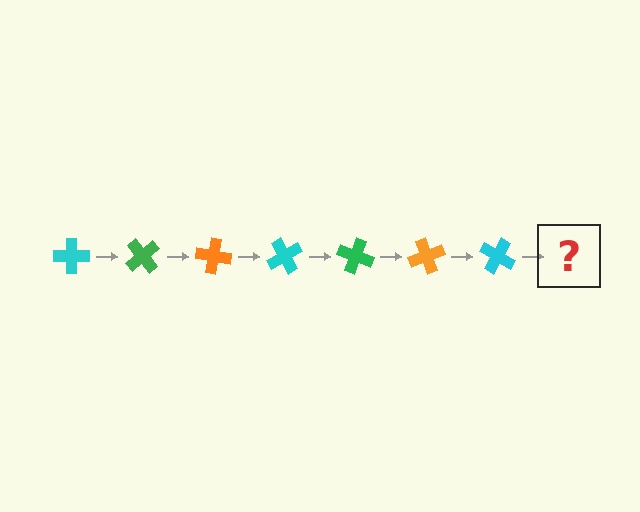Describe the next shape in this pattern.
It should be a green cross, rotated 350 degrees from the start.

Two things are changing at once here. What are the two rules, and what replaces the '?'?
The two rules are that it rotates 50 degrees each step and the color cycles through cyan, green, and orange. The '?' should be a green cross, rotated 350 degrees from the start.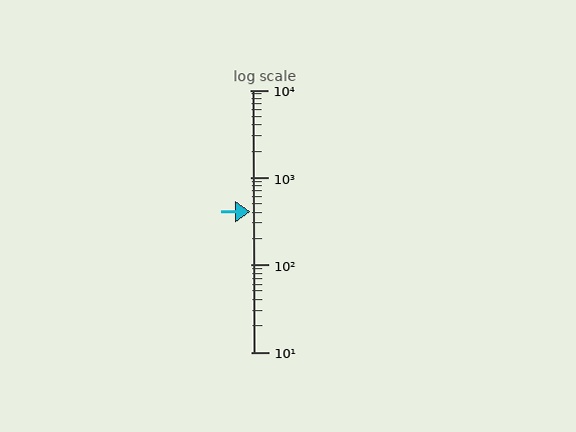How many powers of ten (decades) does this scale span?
The scale spans 3 decades, from 10 to 10000.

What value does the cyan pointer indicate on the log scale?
The pointer indicates approximately 410.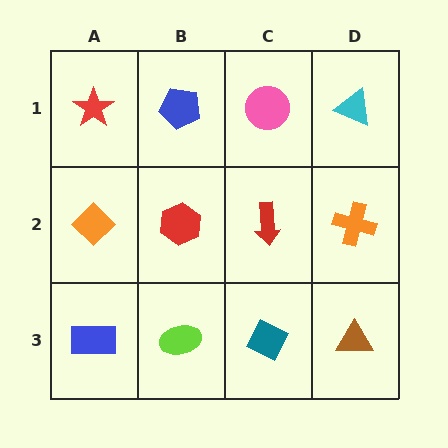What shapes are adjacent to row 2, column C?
A pink circle (row 1, column C), a teal diamond (row 3, column C), a red hexagon (row 2, column B), an orange cross (row 2, column D).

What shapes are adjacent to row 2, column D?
A cyan triangle (row 1, column D), a brown triangle (row 3, column D), a red arrow (row 2, column C).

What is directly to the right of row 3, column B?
A teal diamond.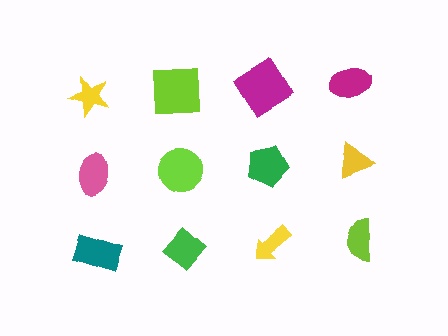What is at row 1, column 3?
A magenta diamond.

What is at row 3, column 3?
A yellow arrow.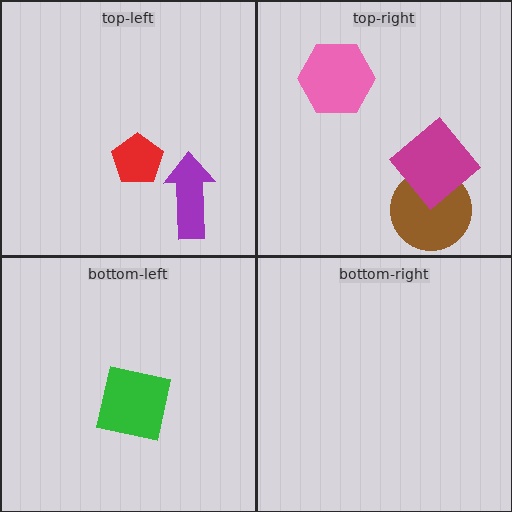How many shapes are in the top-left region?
2.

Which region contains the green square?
The bottom-left region.